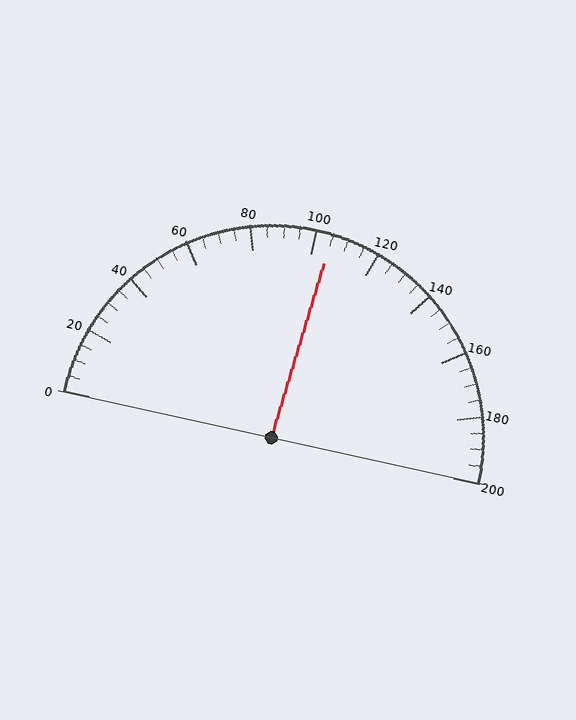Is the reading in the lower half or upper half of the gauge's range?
The reading is in the upper half of the range (0 to 200).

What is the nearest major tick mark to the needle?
The nearest major tick mark is 100.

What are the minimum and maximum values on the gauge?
The gauge ranges from 0 to 200.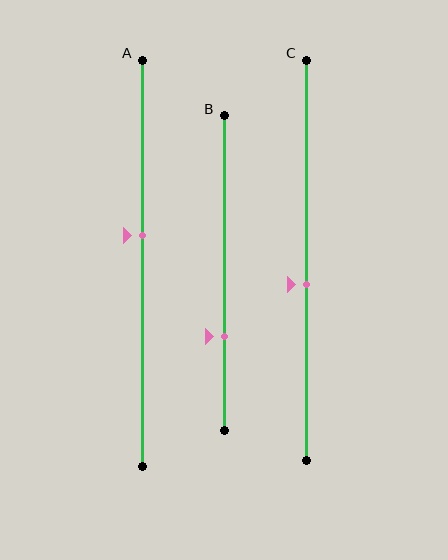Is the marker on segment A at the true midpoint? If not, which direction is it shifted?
No, the marker on segment A is shifted upward by about 7% of the segment length.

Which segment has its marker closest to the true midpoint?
Segment C has its marker closest to the true midpoint.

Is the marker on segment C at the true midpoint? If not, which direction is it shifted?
No, the marker on segment C is shifted downward by about 6% of the segment length.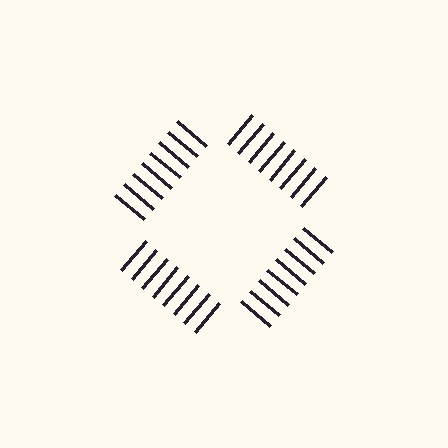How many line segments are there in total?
32 — 8 along each of the 4 edges.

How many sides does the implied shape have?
4 sides — the line-ends trace a square.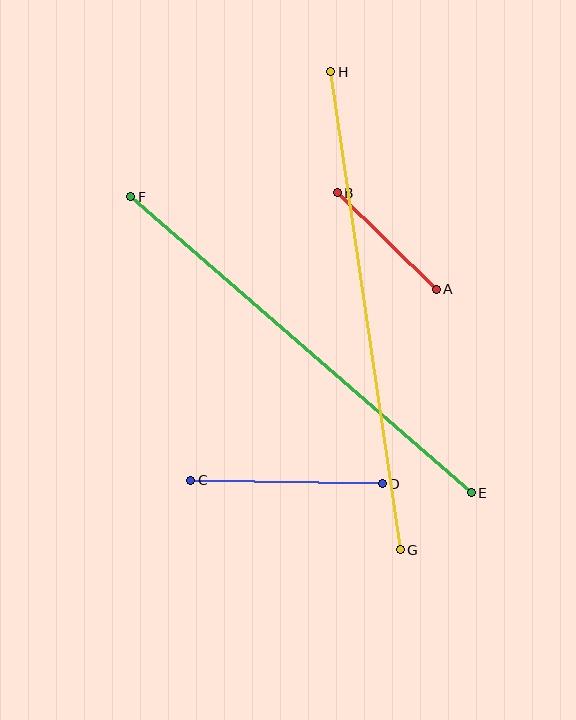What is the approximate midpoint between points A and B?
The midpoint is at approximately (387, 241) pixels.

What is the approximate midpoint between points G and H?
The midpoint is at approximately (365, 311) pixels.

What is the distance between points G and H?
The distance is approximately 483 pixels.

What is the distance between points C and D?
The distance is approximately 191 pixels.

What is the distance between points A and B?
The distance is approximately 138 pixels.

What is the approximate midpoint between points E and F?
The midpoint is at approximately (301, 345) pixels.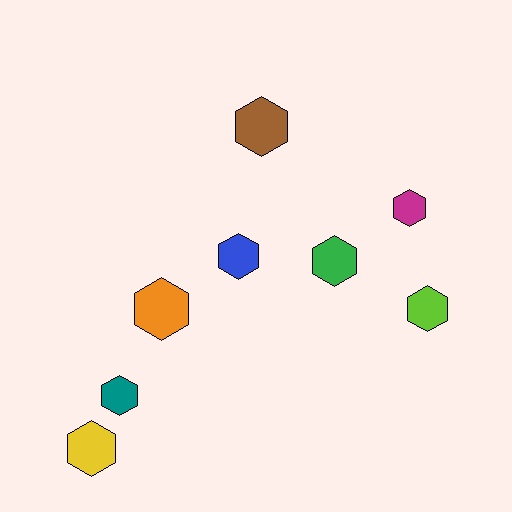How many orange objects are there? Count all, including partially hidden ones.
There is 1 orange object.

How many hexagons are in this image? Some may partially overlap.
There are 8 hexagons.